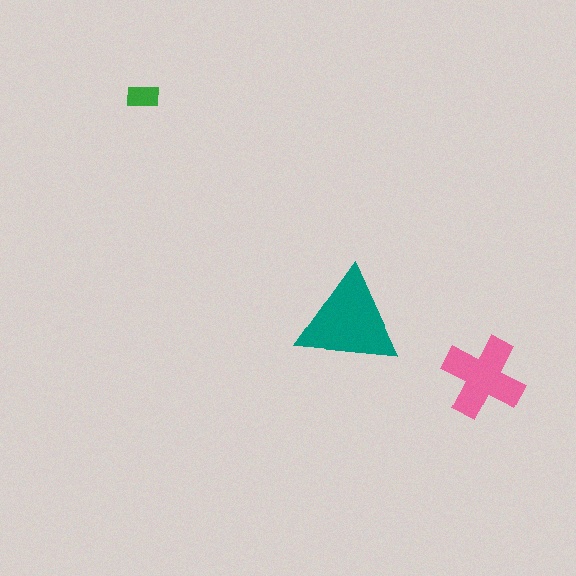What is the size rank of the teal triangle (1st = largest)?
1st.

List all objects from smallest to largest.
The green rectangle, the pink cross, the teal triangle.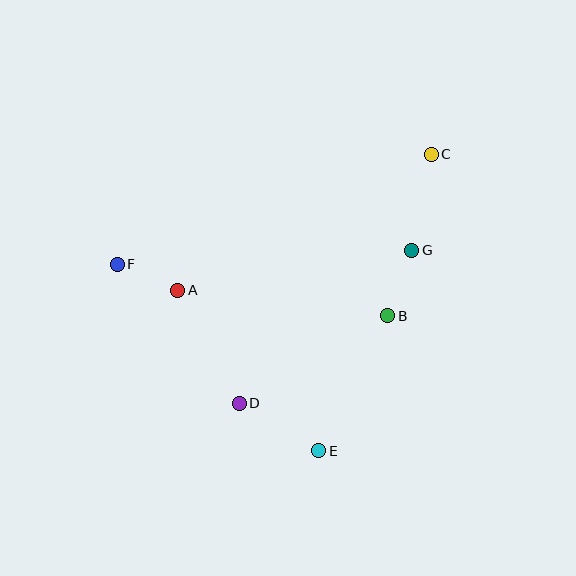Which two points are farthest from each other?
Points C and F are farthest from each other.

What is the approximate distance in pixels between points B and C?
The distance between B and C is approximately 167 pixels.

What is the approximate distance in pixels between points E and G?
The distance between E and G is approximately 221 pixels.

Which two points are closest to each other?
Points A and F are closest to each other.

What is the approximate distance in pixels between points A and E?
The distance between A and E is approximately 214 pixels.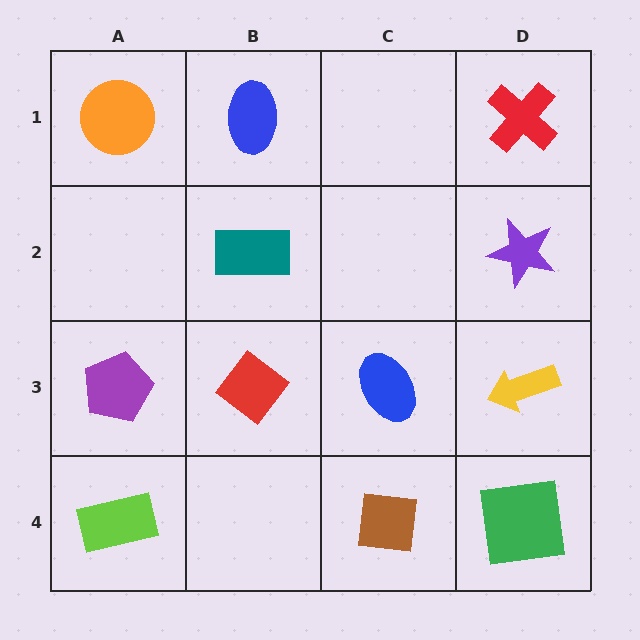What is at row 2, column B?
A teal rectangle.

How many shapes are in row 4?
3 shapes.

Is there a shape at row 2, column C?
No, that cell is empty.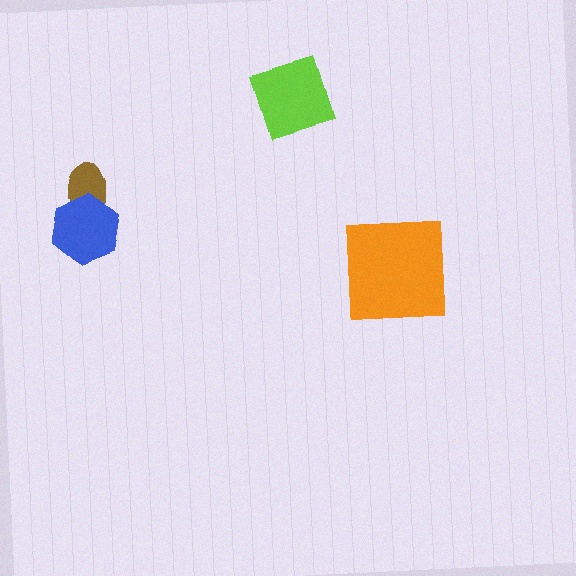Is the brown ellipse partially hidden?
Yes, it is partially covered by another shape.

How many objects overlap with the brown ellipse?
1 object overlaps with the brown ellipse.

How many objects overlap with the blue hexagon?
1 object overlaps with the blue hexagon.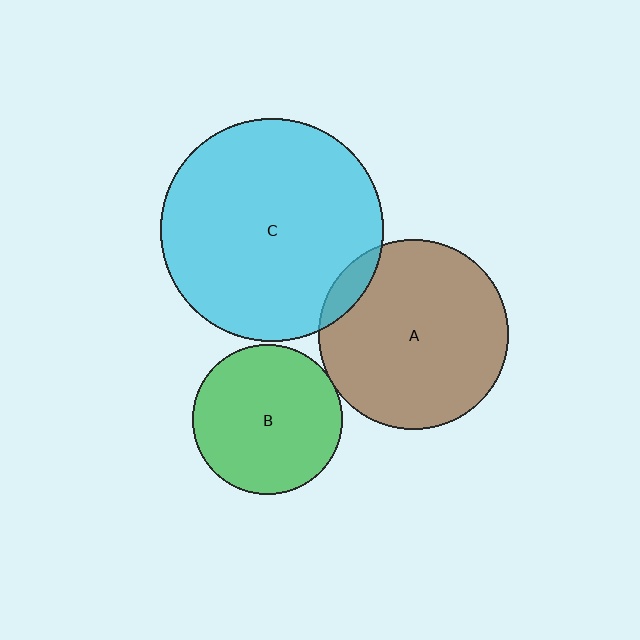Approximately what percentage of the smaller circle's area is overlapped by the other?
Approximately 5%.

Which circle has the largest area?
Circle C (cyan).